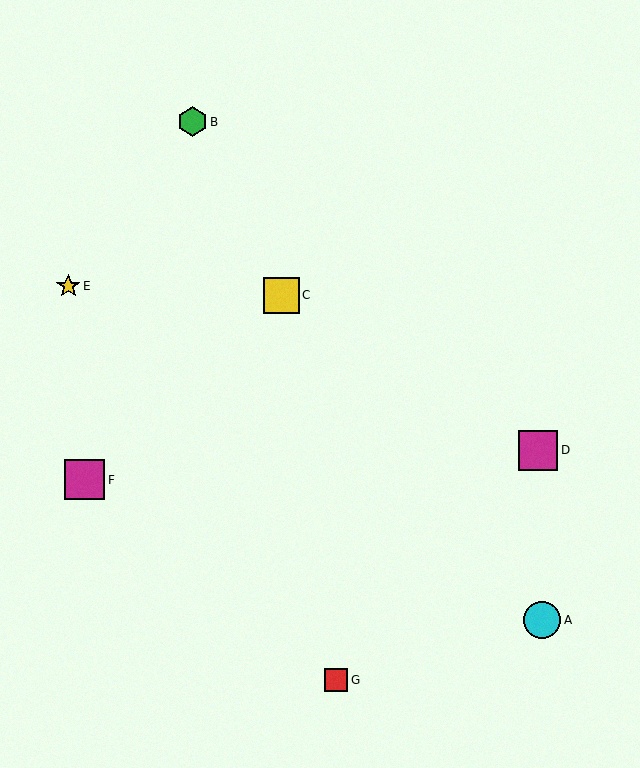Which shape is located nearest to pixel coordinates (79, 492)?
The magenta square (labeled F) at (85, 480) is nearest to that location.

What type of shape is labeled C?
Shape C is a yellow square.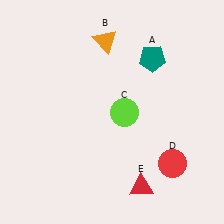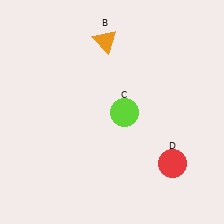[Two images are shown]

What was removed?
The teal pentagon (A), the red triangle (E) were removed in Image 2.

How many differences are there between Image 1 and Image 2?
There are 2 differences between the two images.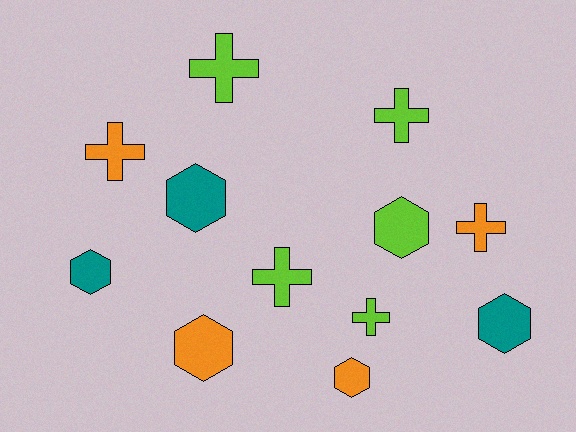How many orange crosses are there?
There are 2 orange crosses.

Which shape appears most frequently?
Hexagon, with 6 objects.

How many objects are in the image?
There are 12 objects.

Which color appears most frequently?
Lime, with 5 objects.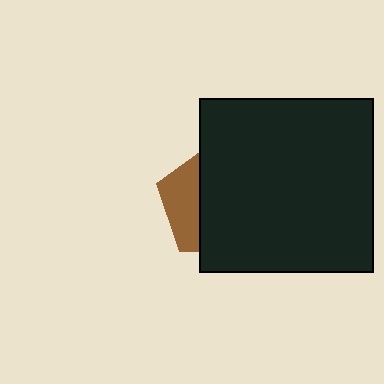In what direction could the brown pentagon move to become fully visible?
The brown pentagon could move left. That would shift it out from behind the black square entirely.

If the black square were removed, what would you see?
You would see the complete brown pentagon.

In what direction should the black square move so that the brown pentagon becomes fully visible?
The black square should move right. That is the shortest direction to clear the overlap and leave the brown pentagon fully visible.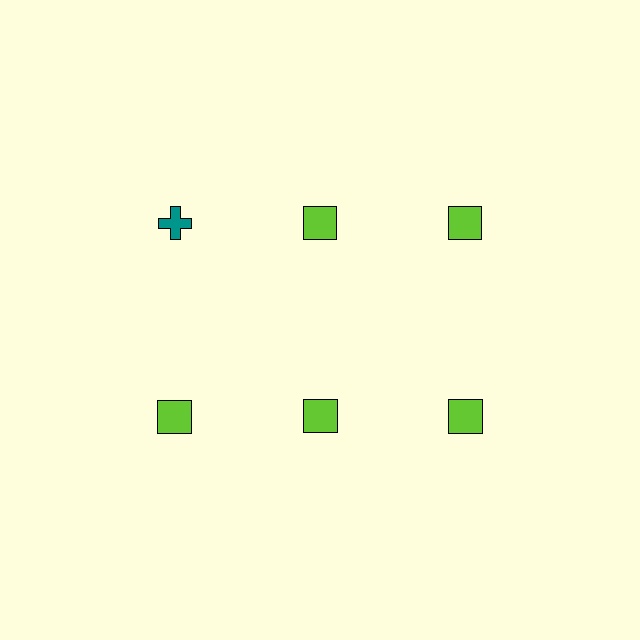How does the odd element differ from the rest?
It differs in both color (teal instead of lime) and shape (cross instead of square).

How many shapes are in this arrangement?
There are 6 shapes arranged in a grid pattern.